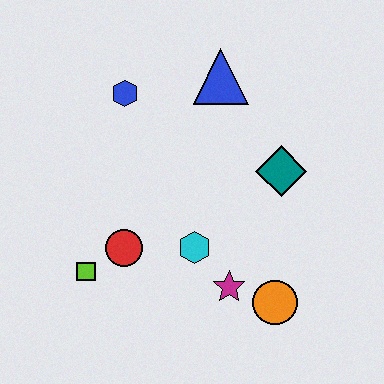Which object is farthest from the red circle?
The blue triangle is farthest from the red circle.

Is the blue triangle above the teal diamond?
Yes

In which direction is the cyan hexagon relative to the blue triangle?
The cyan hexagon is below the blue triangle.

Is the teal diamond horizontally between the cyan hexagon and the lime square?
No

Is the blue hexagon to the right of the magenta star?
No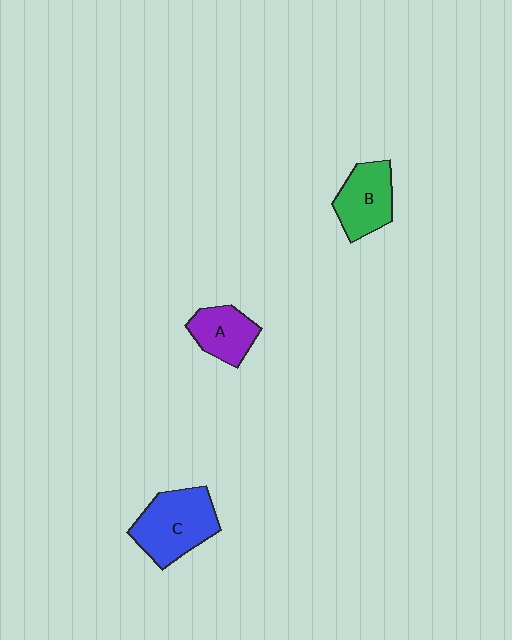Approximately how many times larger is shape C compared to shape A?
Approximately 1.6 times.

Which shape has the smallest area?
Shape A (purple).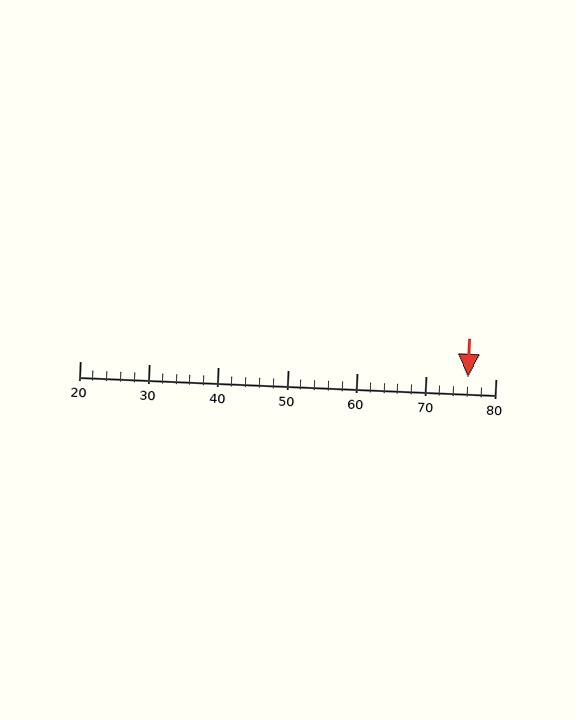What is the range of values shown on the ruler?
The ruler shows values from 20 to 80.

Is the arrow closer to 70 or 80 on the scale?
The arrow is closer to 80.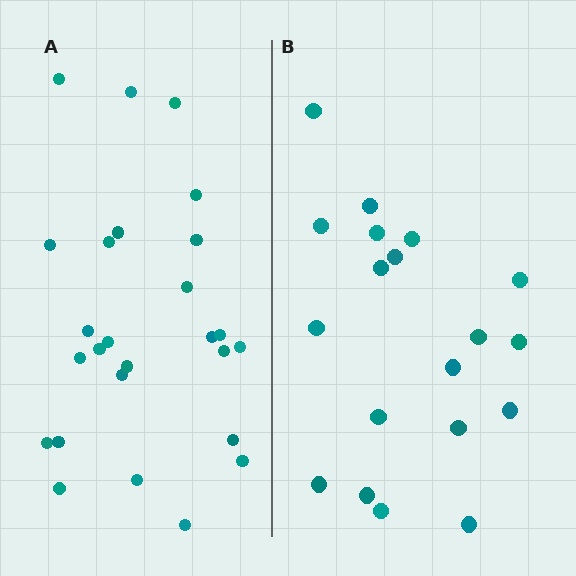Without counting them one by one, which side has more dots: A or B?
Region A (the left region) has more dots.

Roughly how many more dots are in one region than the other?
Region A has roughly 8 or so more dots than region B.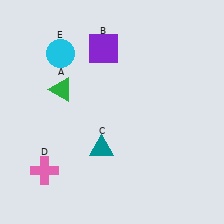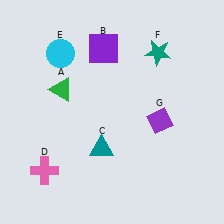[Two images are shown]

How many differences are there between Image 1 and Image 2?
There are 2 differences between the two images.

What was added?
A teal star (F), a purple diamond (G) were added in Image 2.